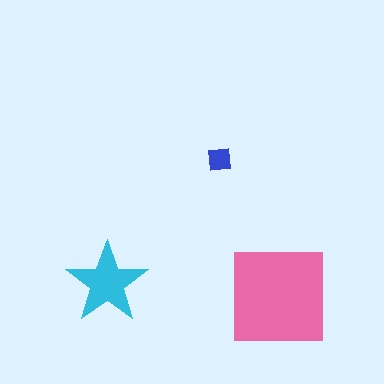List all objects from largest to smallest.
The pink square, the cyan star, the blue square.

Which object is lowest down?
The pink square is bottommost.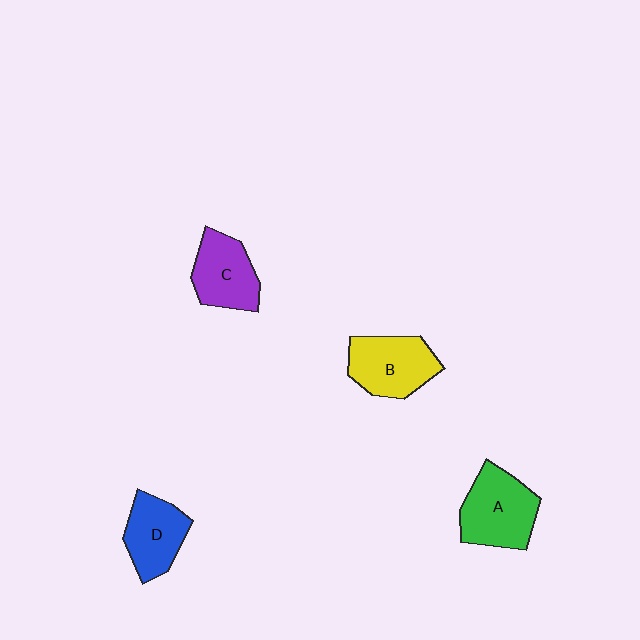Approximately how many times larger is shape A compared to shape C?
Approximately 1.2 times.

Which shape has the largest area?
Shape A (green).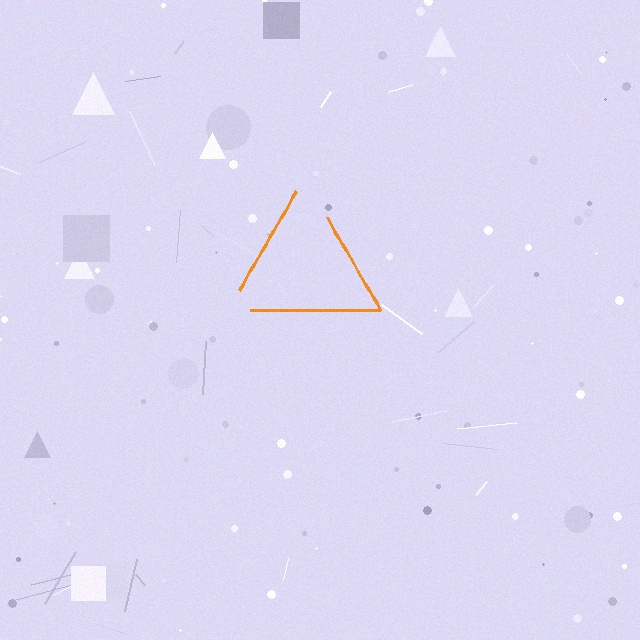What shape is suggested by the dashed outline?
The dashed outline suggests a triangle.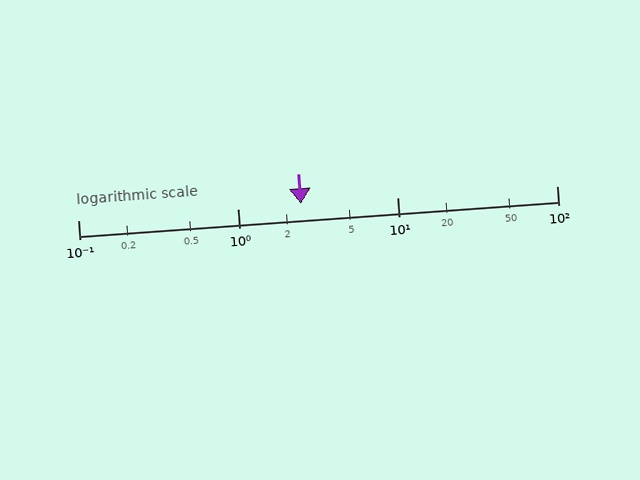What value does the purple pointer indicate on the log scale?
The pointer indicates approximately 2.5.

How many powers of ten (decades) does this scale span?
The scale spans 3 decades, from 0.1 to 100.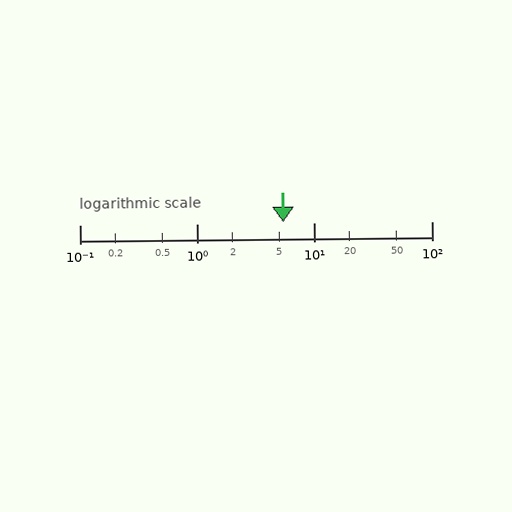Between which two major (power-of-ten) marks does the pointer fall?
The pointer is between 1 and 10.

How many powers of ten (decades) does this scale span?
The scale spans 3 decades, from 0.1 to 100.